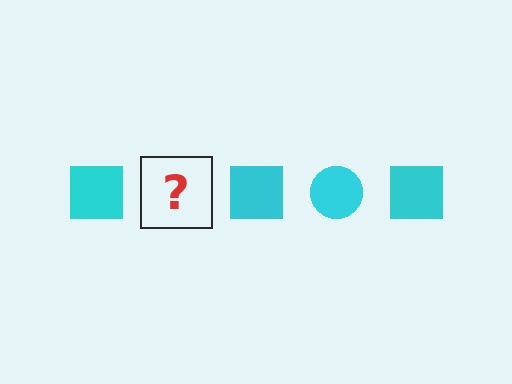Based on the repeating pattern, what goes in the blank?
The blank should be a cyan circle.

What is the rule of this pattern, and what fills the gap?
The rule is that the pattern cycles through square, circle shapes in cyan. The gap should be filled with a cyan circle.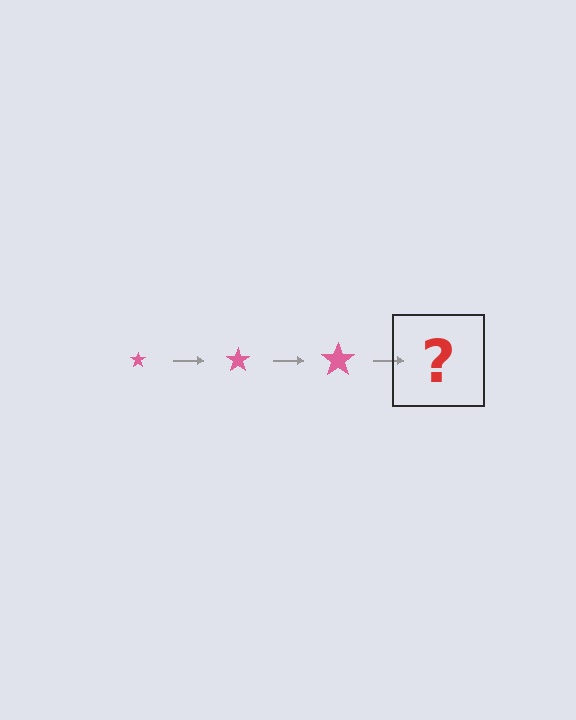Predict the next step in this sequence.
The next step is a pink star, larger than the previous one.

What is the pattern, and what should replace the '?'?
The pattern is that the star gets progressively larger each step. The '?' should be a pink star, larger than the previous one.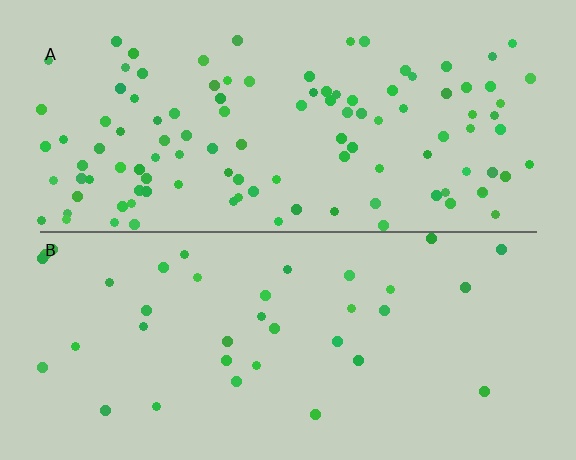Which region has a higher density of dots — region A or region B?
A (the top).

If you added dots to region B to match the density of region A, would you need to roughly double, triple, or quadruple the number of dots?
Approximately triple.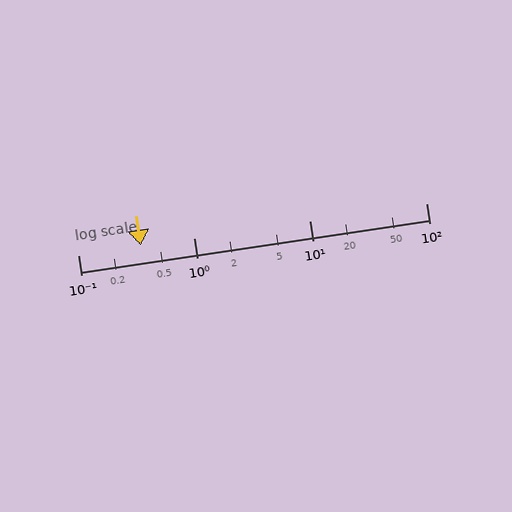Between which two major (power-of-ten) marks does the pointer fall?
The pointer is between 0.1 and 1.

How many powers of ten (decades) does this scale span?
The scale spans 3 decades, from 0.1 to 100.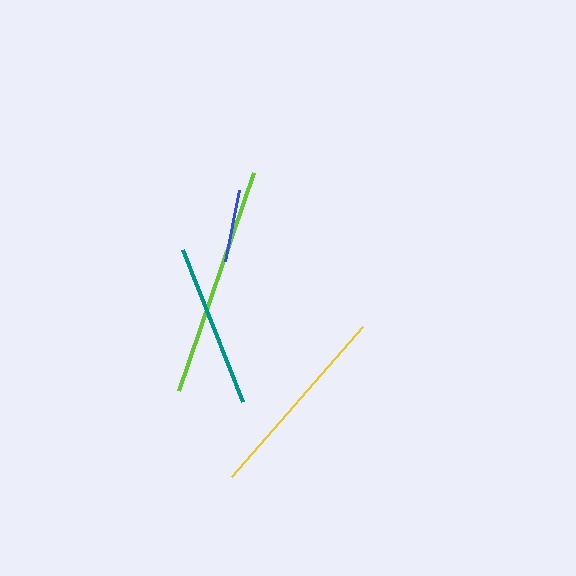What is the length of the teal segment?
The teal segment is approximately 164 pixels long.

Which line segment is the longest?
The lime line is the longest at approximately 231 pixels.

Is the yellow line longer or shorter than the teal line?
The yellow line is longer than the teal line.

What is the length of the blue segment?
The blue segment is approximately 72 pixels long.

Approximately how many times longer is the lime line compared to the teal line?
The lime line is approximately 1.4 times the length of the teal line.